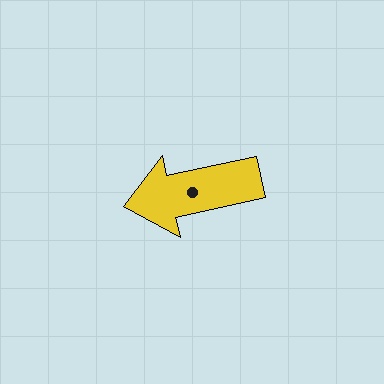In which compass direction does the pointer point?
West.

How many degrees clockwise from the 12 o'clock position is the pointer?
Approximately 258 degrees.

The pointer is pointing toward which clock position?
Roughly 9 o'clock.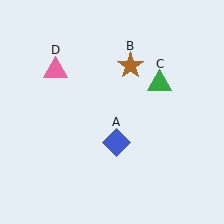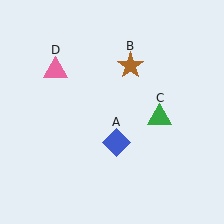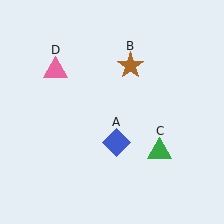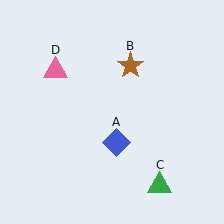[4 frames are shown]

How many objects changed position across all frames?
1 object changed position: green triangle (object C).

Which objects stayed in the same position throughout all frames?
Blue diamond (object A) and brown star (object B) and pink triangle (object D) remained stationary.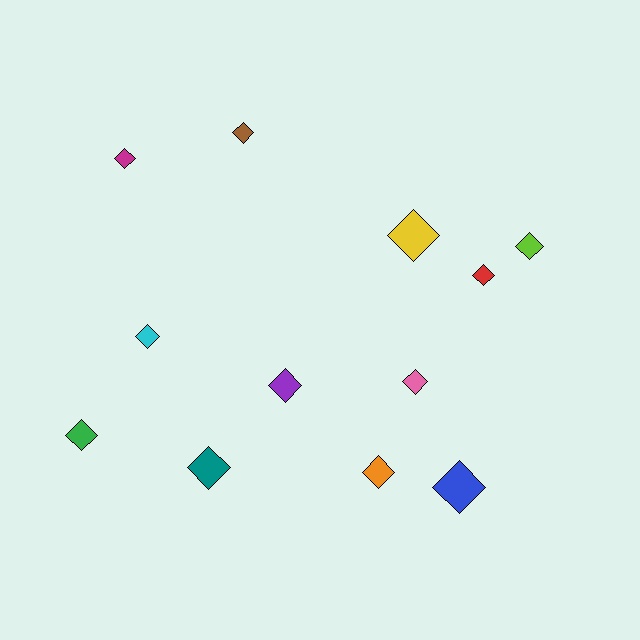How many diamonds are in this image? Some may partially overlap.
There are 12 diamonds.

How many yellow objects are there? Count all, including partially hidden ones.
There is 1 yellow object.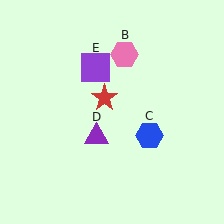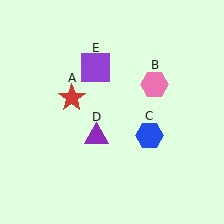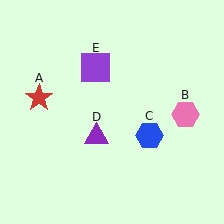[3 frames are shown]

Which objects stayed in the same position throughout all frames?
Blue hexagon (object C) and purple triangle (object D) and purple square (object E) remained stationary.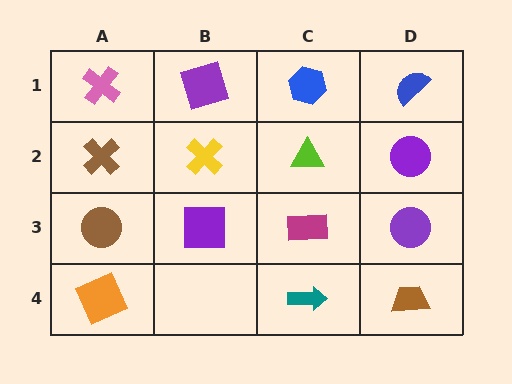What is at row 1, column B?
A purple square.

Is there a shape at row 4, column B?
No, that cell is empty.